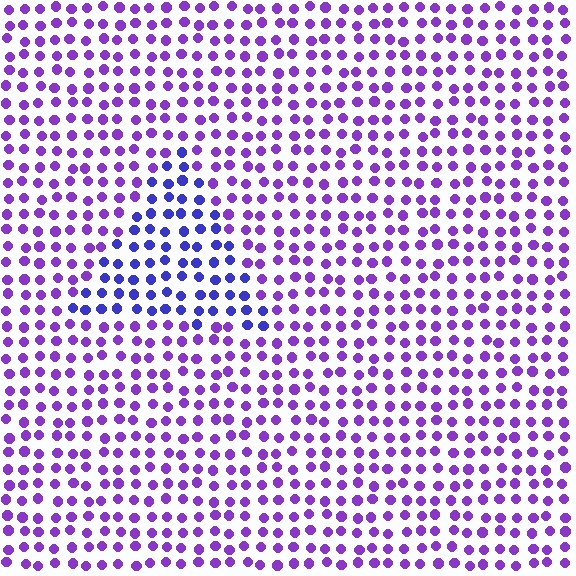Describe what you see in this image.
The image is filled with small purple elements in a uniform arrangement. A triangle-shaped region is visible where the elements are tinted to a slightly different hue, forming a subtle color boundary.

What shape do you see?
I see a triangle.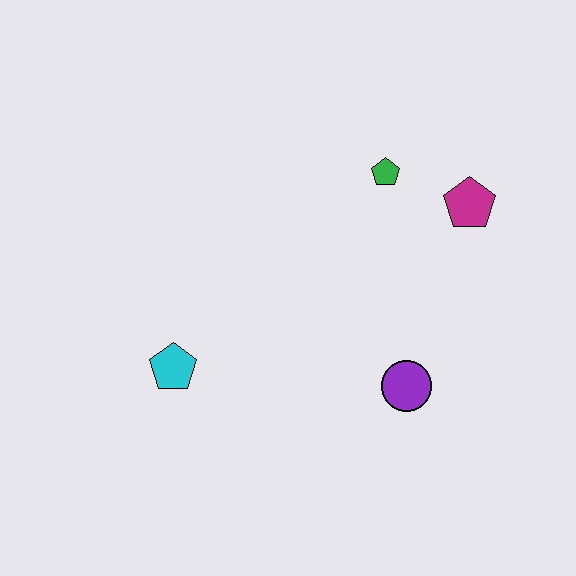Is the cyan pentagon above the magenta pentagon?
No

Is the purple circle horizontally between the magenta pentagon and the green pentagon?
Yes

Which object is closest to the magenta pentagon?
The green pentagon is closest to the magenta pentagon.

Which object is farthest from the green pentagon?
The cyan pentagon is farthest from the green pentagon.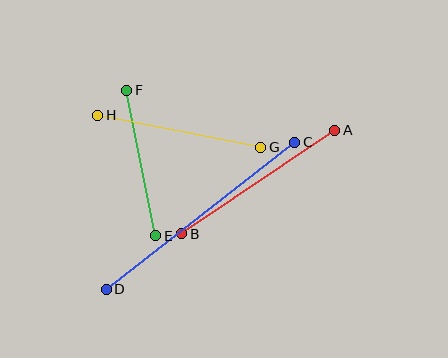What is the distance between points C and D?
The distance is approximately 239 pixels.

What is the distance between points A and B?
The distance is approximately 185 pixels.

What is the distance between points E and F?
The distance is approximately 149 pixels.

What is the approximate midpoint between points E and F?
The midpoint is at approximately (141, 163) pixels.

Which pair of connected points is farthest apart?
Points C and D are farthest apart.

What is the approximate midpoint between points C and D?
The midpoint is at approximately (201, 216) pixels.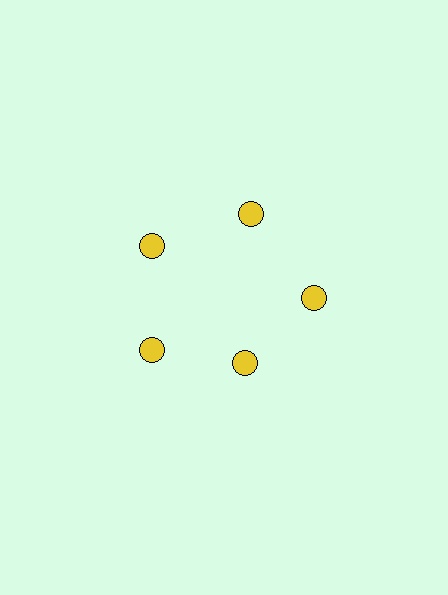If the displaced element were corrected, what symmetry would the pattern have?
It would have 5-fold rotational symmetry — the pattern would map onto itself every 72 degrees.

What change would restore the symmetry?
The symmetry would be restored by moving it outward, back onto the ring so that all 5 circles sit at equal angles and equal distance from the center.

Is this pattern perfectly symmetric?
No. The 5 yellow circles are arranged in a ring, but one element near the 5 o'clock position is pulled inward toward the center, breaking the 5-fold rotational symmetry.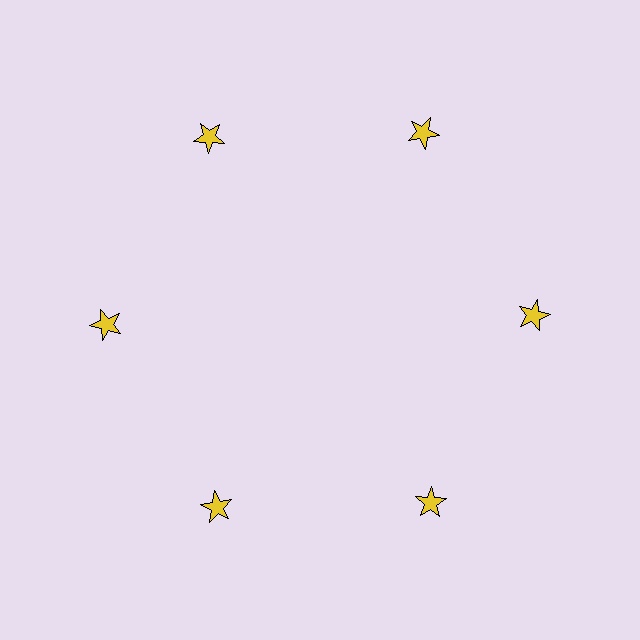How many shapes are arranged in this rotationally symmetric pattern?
There are 6 shapes, arranged in 6 groups of 1.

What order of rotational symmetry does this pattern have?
This pattern has 6-fold rotational symmetry.